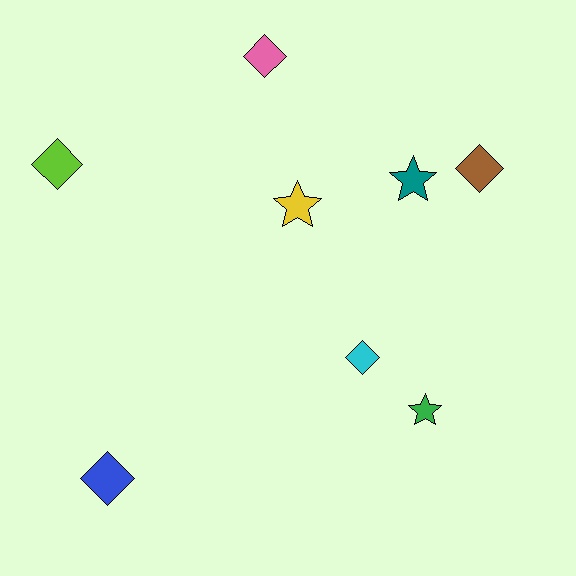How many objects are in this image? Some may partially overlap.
There are 8 objects.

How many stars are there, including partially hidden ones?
There are 3 stars.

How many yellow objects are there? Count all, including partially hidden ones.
There is 1 yellow object.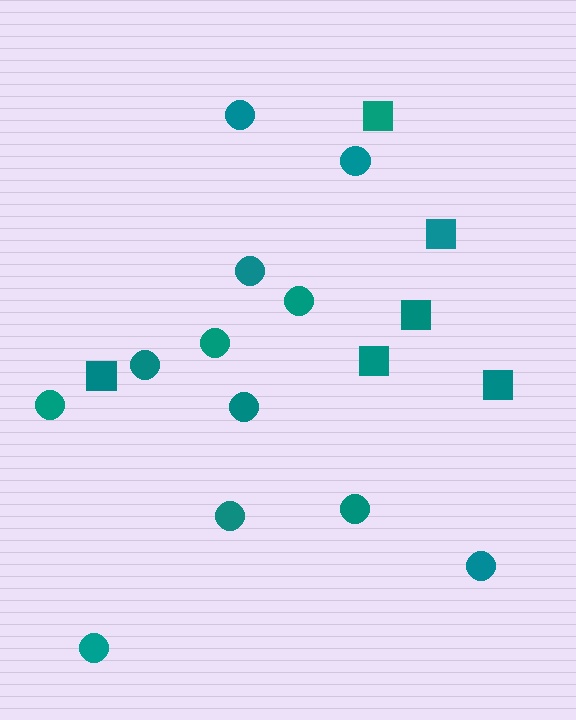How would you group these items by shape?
There are 2 groups: one group of circles (12) and one group of squares (6).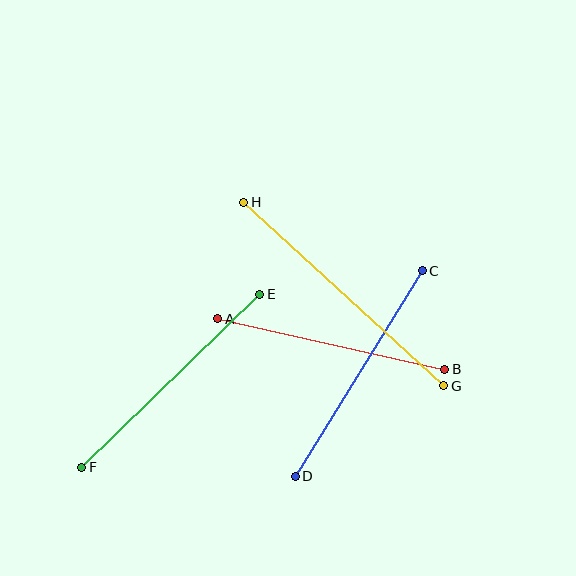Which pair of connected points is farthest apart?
Points G and H are farthest apart.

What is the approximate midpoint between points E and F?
The midpoint is at approximately (171, 381) pixels.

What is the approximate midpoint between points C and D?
The midpoint is at approximately (359, 373) pixels.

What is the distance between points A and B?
The distance is approximately 233 pixels.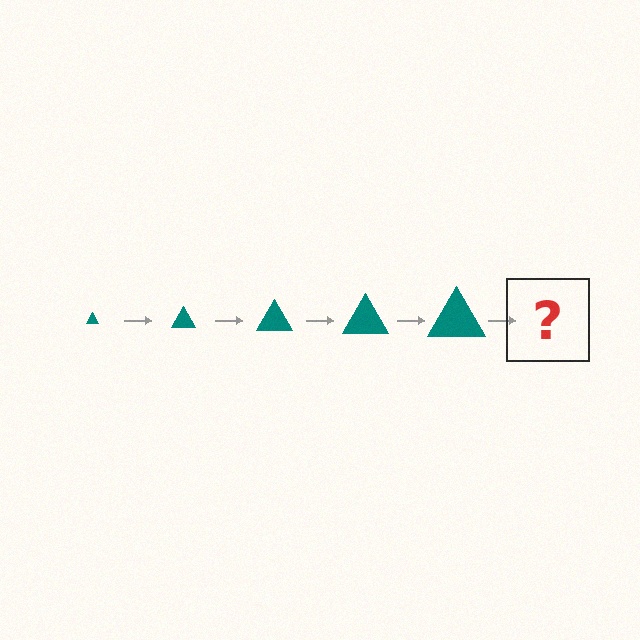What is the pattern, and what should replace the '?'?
The pattern is that the triangle gets progressively larger each step. The '?' should be a teal triangle, larger than the previous one.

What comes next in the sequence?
The next element should be a teal triangle, larger than the previous one.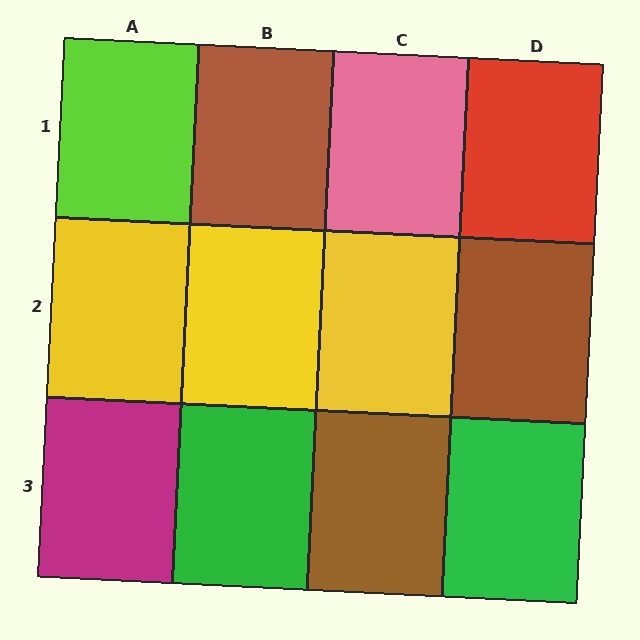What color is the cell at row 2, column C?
Yellow.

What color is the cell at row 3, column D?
Green.